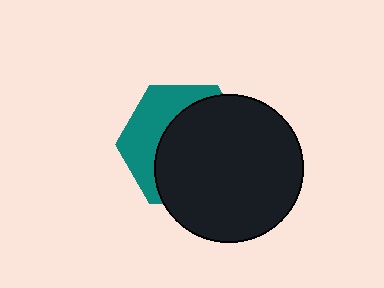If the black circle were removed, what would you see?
You would see the complete teal hexagon.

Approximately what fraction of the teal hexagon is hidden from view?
Roughly 63% of the teal hexagon is hidden behind the black circle.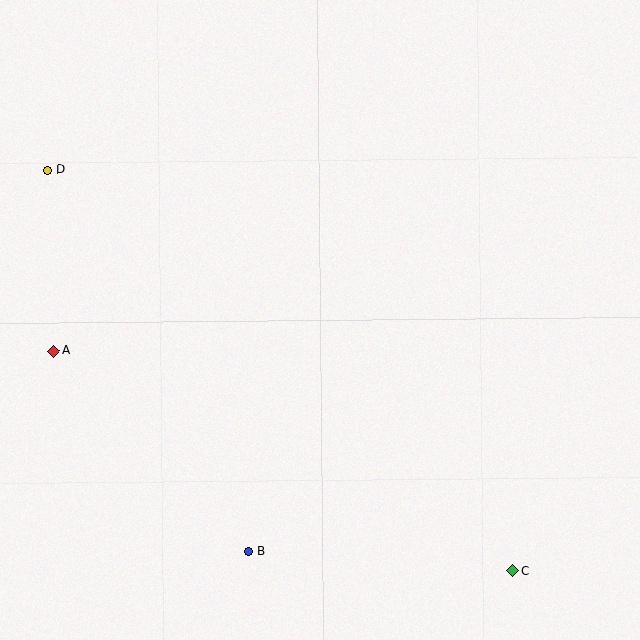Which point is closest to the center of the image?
Point B at (249, 551) is closest to the center.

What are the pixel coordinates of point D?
Point D is at (47, 170).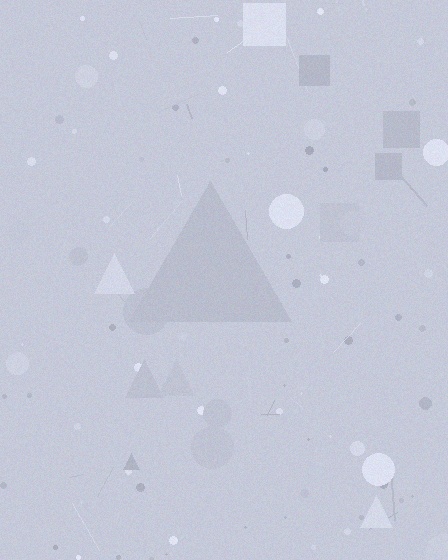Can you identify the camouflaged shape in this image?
The camouflaged shape is a triangle.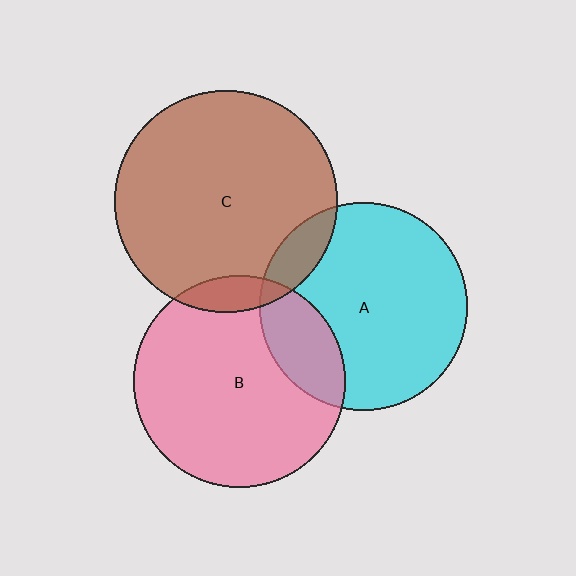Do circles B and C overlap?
Yes.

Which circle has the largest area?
Circle C (brown).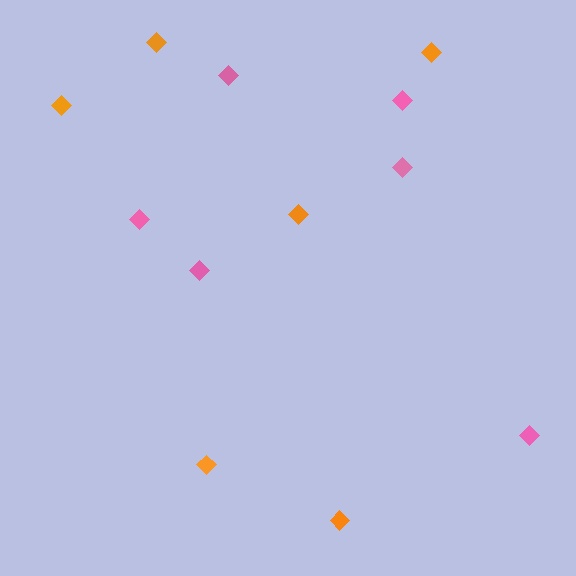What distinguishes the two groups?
There are 2 groups: one group of pink diamonds (6) and one group of orange diamonds (6).